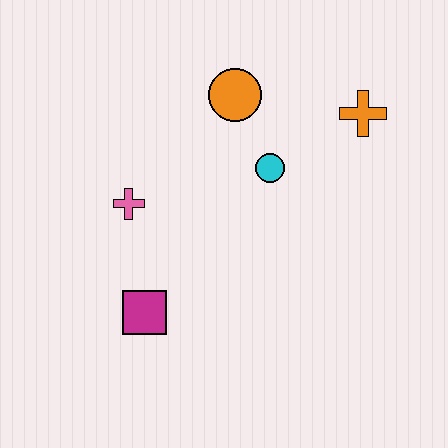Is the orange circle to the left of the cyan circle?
Yes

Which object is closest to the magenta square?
The pink cross is closest to the magenta square.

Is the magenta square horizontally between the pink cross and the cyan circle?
Yes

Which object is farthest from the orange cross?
The magenta square is farthest from the orange cross.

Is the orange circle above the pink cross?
Yes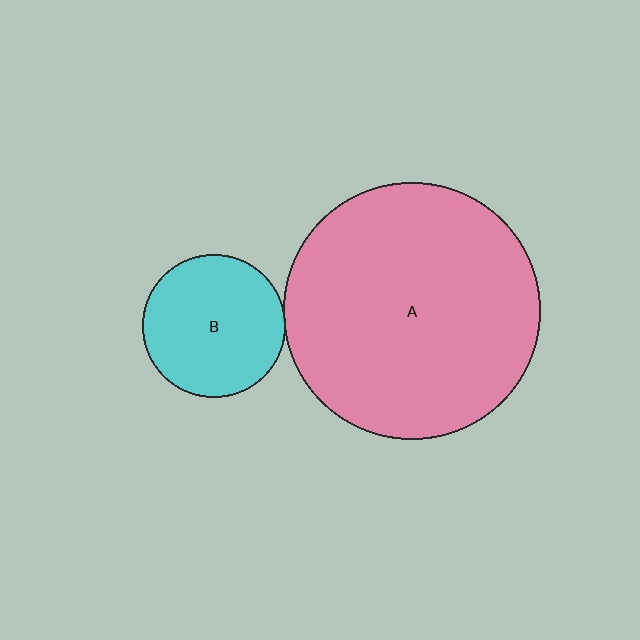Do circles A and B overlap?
Yes.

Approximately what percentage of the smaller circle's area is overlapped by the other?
Approximately 5%.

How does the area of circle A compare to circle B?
Approximately 3.2 times.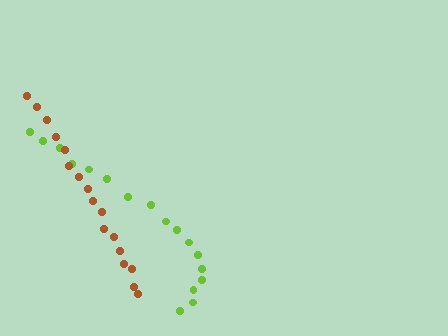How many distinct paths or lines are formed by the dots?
There are 2 distinct paths.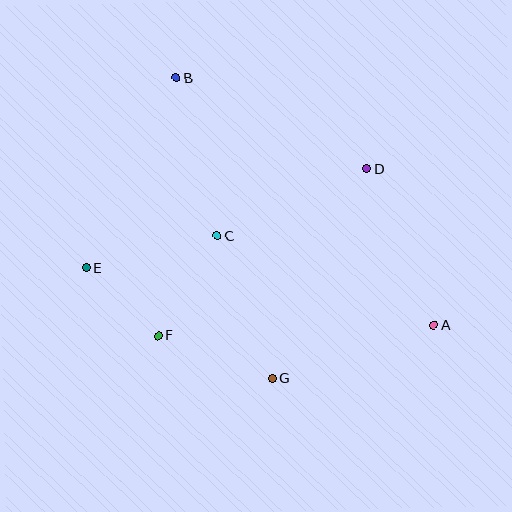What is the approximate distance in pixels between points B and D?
The distance between B and D is approximately 211 pixels.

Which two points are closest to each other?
Points E and F are closest to each other.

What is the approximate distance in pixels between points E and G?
The distance between E and G is approximately 216 pixels.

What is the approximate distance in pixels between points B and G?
The distance between B and G is approximately 316 pixels.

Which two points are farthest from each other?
Points A and B are farthest from each other.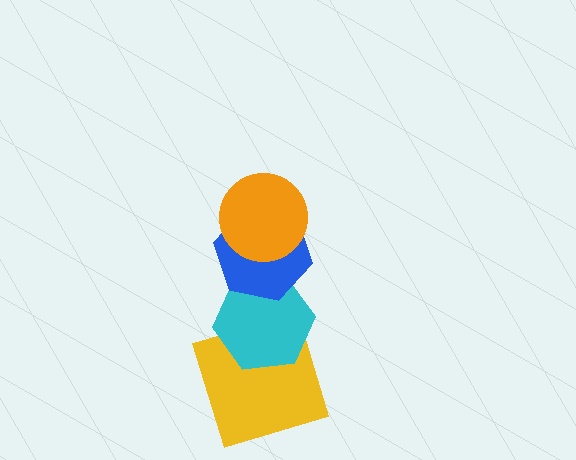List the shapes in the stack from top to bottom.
From top to bottom: the orange circle, the blue hexagon, the cyan hexagon, the yellow square.